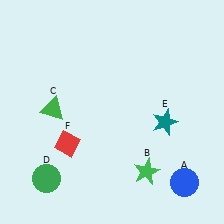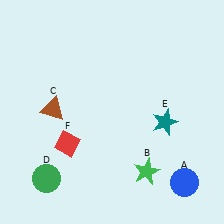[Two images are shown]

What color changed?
The triangle (C) changed from green in Image 1 to brown in Image 2.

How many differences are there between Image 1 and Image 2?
There is 1 difference between the two images.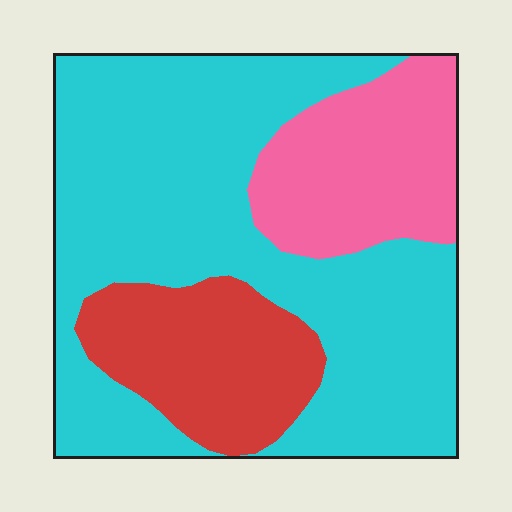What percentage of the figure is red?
Red covers 19% of the figure.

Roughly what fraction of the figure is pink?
Pink takes up less than a quarter of the figure.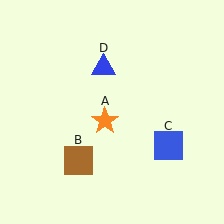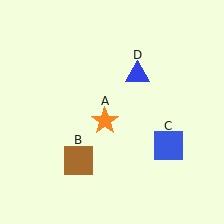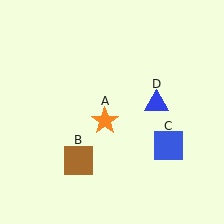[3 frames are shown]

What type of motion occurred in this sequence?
The blue triangle (object D) rotated clockwise around the center of the scene.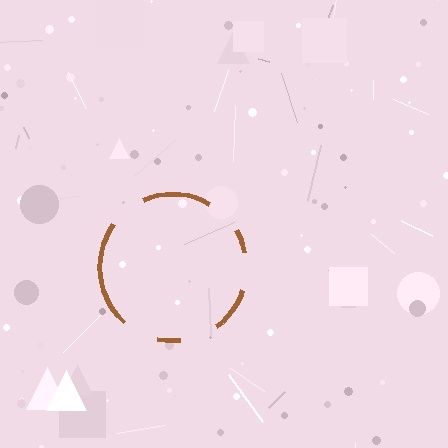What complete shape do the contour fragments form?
The contour fragments form a circle.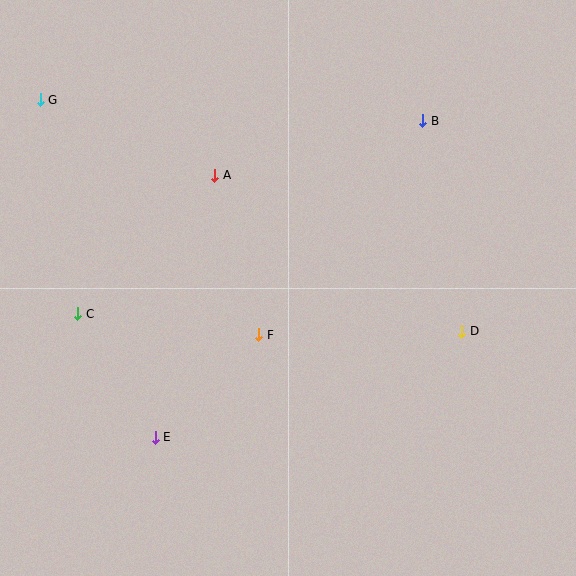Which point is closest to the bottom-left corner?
Point E is closest to the bottom-left corner.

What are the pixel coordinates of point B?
Point B is at (423, 121).